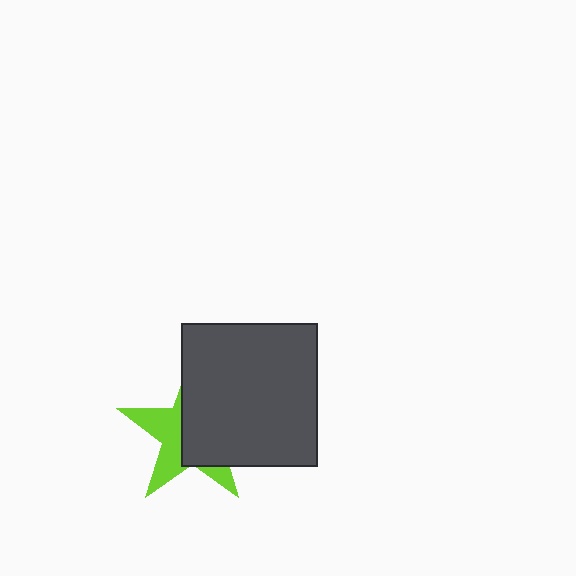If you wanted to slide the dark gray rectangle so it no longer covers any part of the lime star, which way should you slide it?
Slide it right — that is the most direct way to separate the two shapes.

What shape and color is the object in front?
The object in front is a dark gray rectangle.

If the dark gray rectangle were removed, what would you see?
You would see the complete lime star.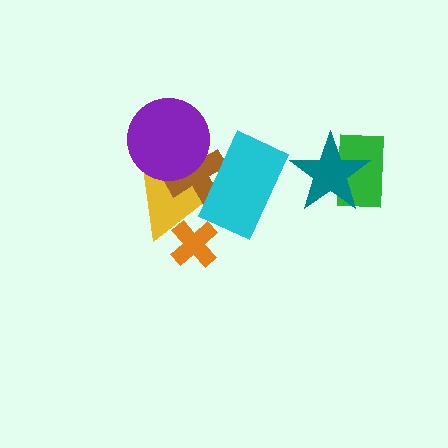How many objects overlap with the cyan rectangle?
2 objects overlap with the cyan rectangle.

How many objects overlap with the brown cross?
3 objects overlap with the brown cross.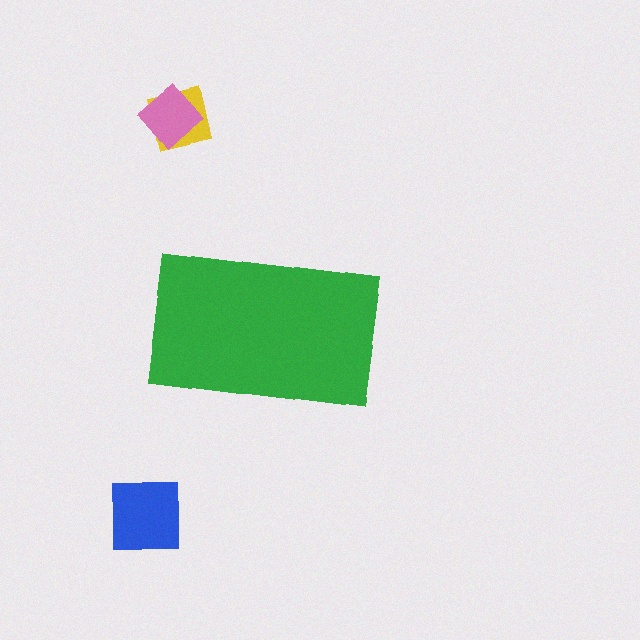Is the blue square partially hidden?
No, the blue square is fully visible.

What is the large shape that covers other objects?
A green rectangle.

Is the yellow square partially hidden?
No, the yellow square is fully visible.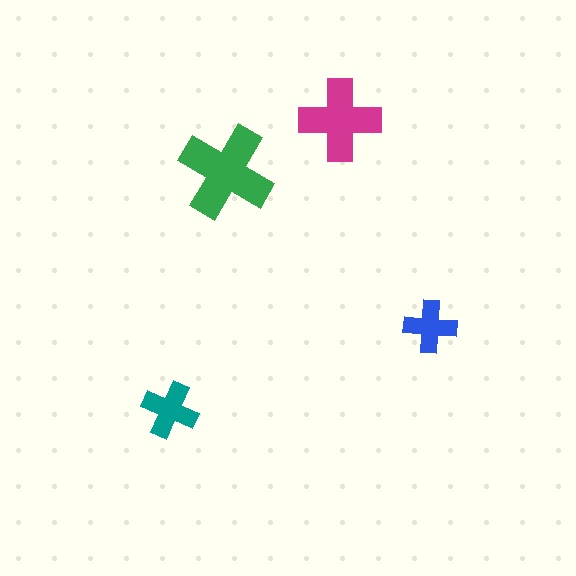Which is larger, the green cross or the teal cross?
The green one.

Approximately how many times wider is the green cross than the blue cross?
About 2 times wider.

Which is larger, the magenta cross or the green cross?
The green one.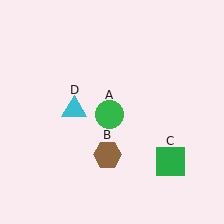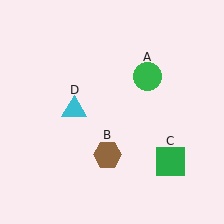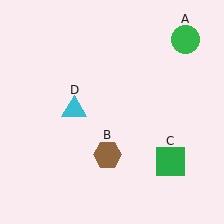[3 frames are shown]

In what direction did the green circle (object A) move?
The green circle (object A) moved up and to the right.